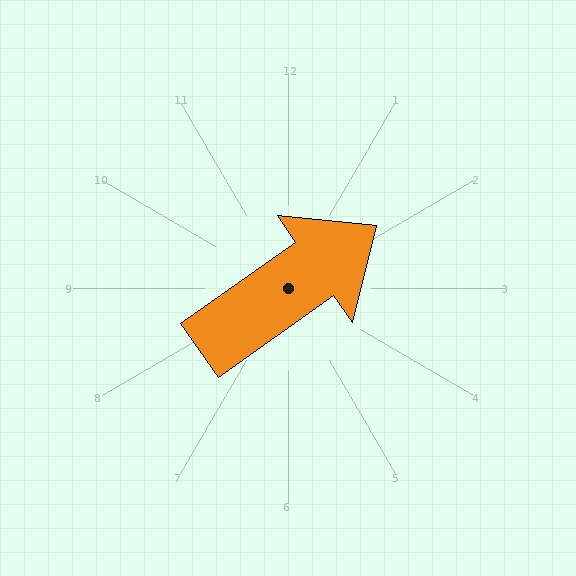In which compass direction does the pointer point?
Northeast.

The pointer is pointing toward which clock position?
Roughly 2 o'clock.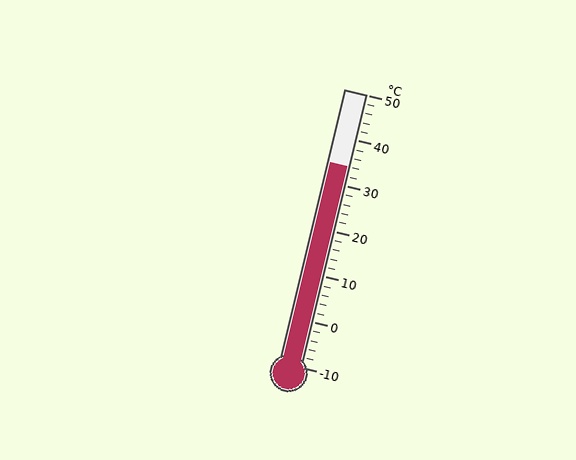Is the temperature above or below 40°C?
The temperature is below 40°C.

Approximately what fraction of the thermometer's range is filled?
The thermometer is filled to approximately 75% of its range.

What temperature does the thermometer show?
The thermometer shows approximately 34°C.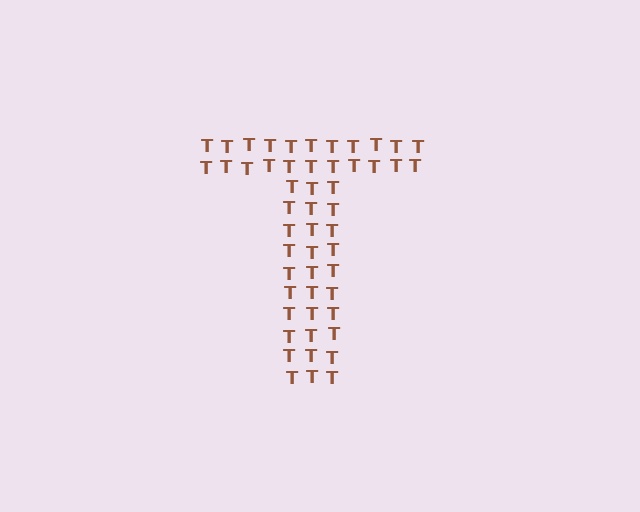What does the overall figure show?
The overall figure shows the letter T.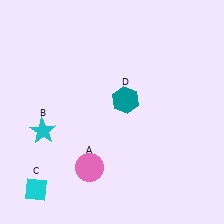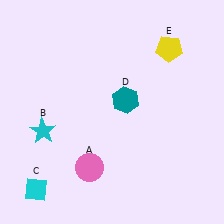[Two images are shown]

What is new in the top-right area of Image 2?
A yellow pentagon (E) was added in the top-right area of Image 2.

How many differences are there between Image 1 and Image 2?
There is 1 difference between the two images.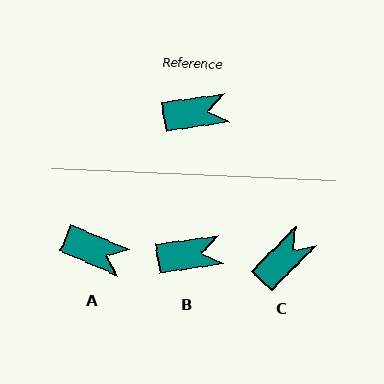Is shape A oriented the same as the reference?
No, it is off by about 31 degrees.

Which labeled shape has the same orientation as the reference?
B.